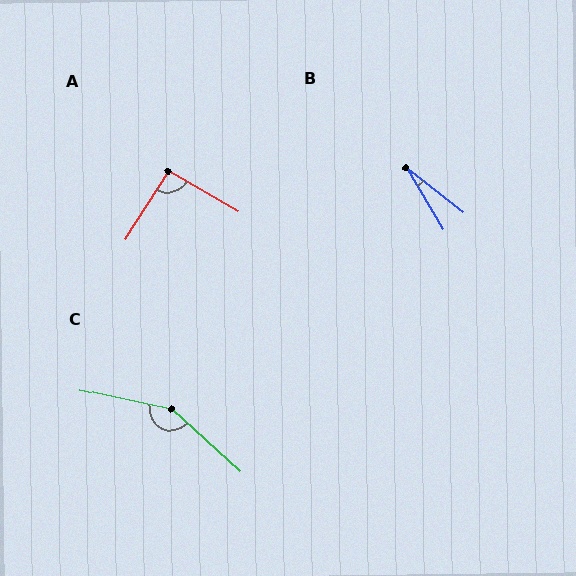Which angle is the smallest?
B, at approximately 21 degrees.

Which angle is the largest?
C, at approximately 149 degrees.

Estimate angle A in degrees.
Approximately 92 degrees.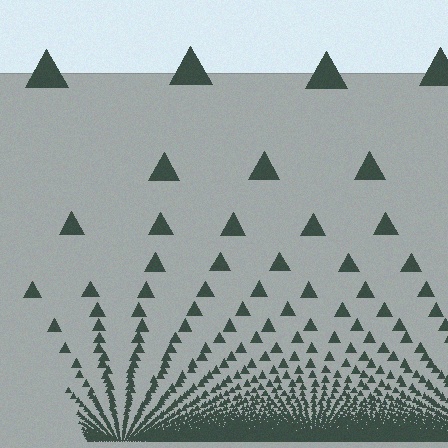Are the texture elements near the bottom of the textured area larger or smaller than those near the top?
Smaller. The gradient is inverted — elements near the bottom are smaller and denser.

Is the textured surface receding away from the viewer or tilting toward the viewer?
The surface appears to tilt toward the viewer. Texture elements get larger and sparser toward the top.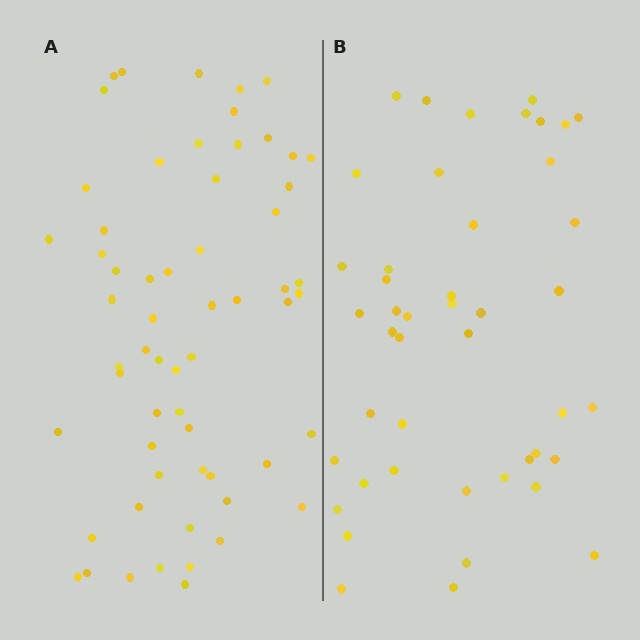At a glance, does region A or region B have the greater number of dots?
Region A (the left region) has more dots.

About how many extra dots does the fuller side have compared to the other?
Region A has approximately 15 more dots than region B.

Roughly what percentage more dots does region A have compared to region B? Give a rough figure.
About 35% more.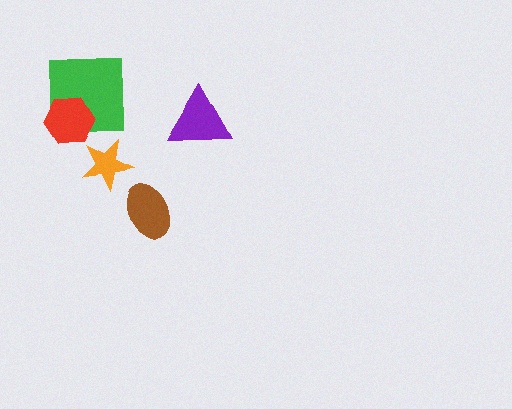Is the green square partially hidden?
Yes, it is partially covered by another shape.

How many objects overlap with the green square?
1 object overlaps with the green square.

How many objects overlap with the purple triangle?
0 objects overlap with the purple triangle.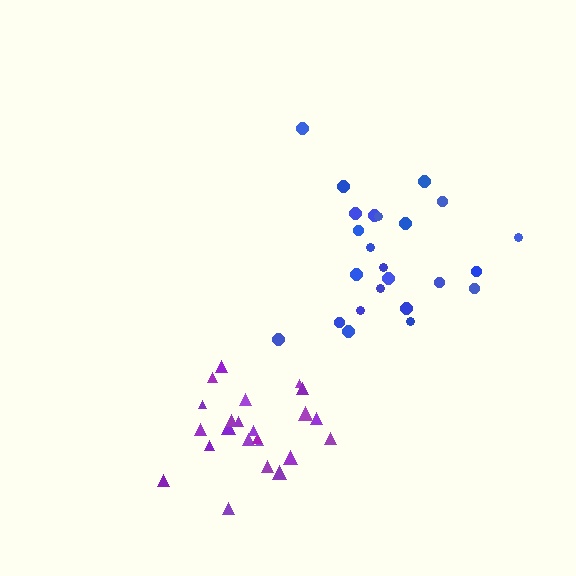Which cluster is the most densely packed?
Purple.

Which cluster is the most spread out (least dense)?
Blue.